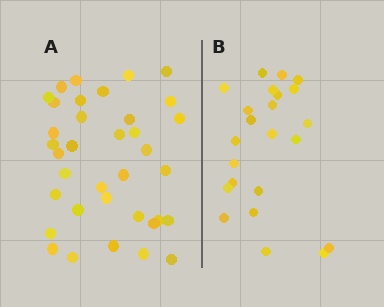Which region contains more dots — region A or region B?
Region A (the left region) has more dots.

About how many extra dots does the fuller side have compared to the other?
Region A has approximately 15 more dots than region B.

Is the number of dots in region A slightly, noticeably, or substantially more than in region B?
Region A has substantially more. The ratio is roughly 1.6 to 1.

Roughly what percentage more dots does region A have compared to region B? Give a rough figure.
About 55% more.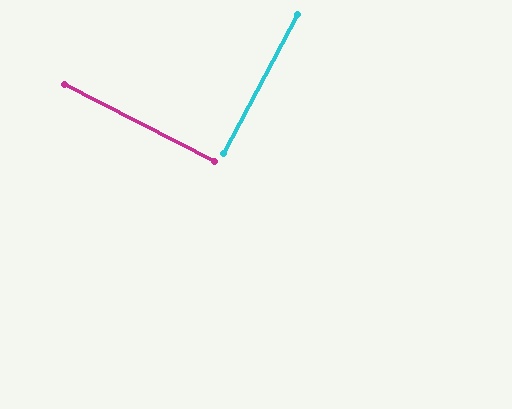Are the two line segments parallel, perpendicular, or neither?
Perpendicular — they meet at approximately 89°.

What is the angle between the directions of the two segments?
Approximately 89 degrees.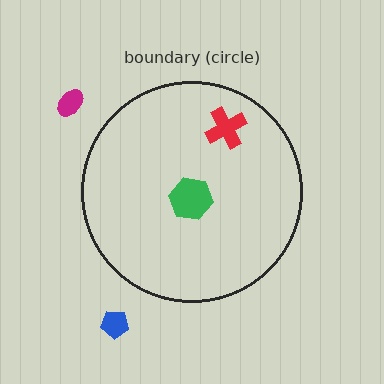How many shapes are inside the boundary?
2 inside, 2 outside.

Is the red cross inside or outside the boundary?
Inside.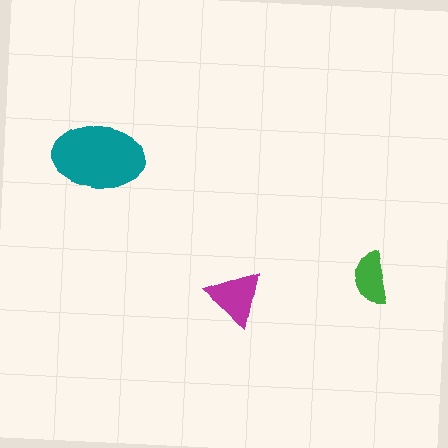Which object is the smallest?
The green semicircle.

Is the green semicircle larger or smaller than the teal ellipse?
Smaller.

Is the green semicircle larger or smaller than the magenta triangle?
Smaller.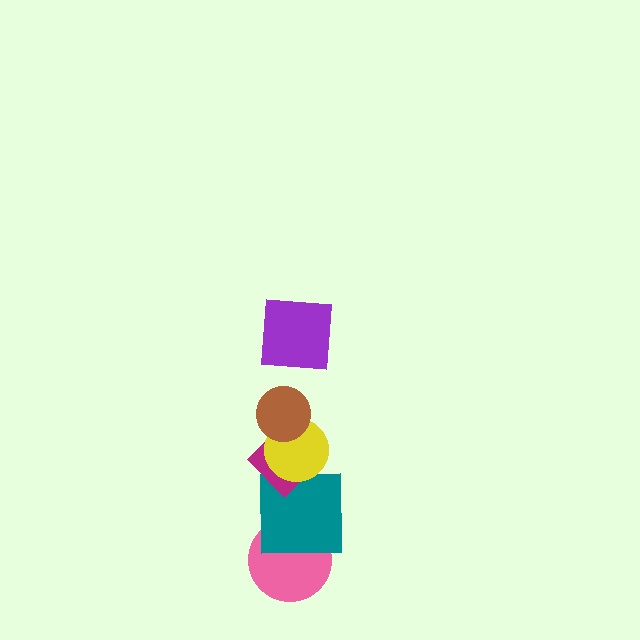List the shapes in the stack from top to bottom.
From top to bottom: the purple square, the brown circle, the yellow circle, the magenta diamond, the teal square, the pink circle.